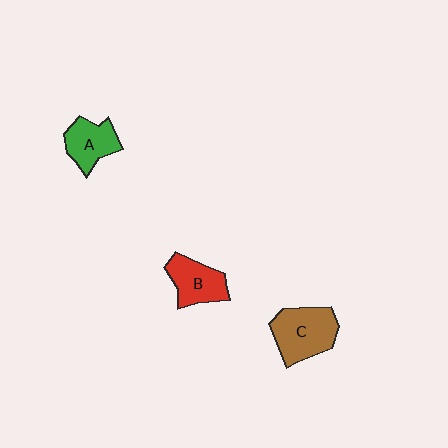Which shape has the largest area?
Shape C (brown).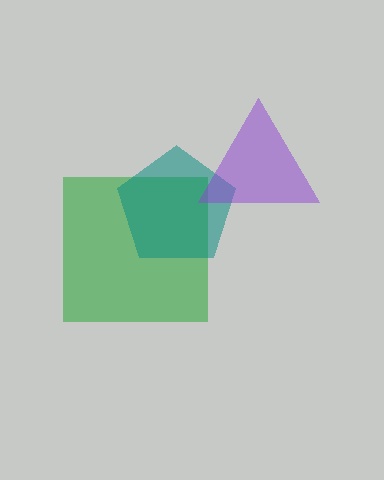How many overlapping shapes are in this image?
There are 3 overlapping shapes in the image.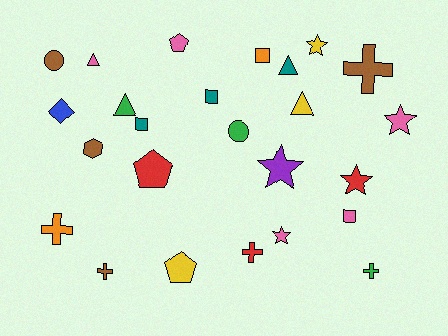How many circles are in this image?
There are 2 circles.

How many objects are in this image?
There are 25 objects.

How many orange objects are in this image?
There are 2 orange objects.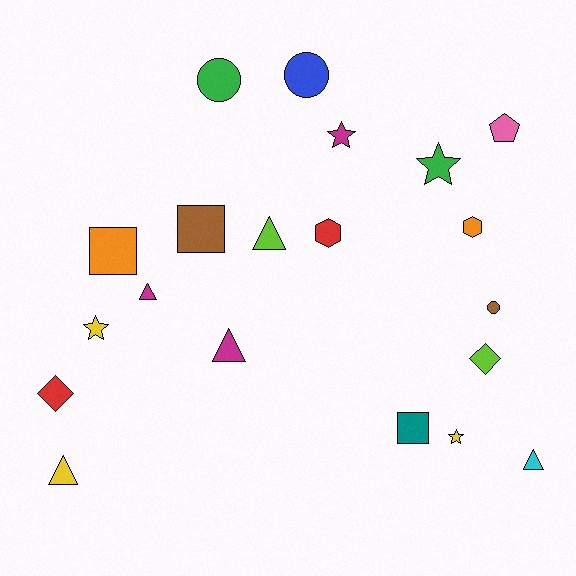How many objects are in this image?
There are 20 objects.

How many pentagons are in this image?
There is 1 pentagon.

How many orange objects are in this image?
There are 2 orange objects.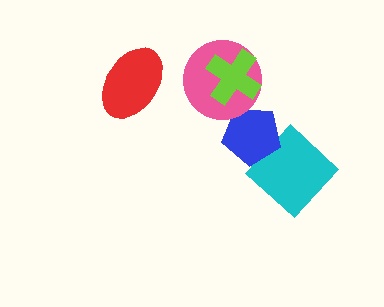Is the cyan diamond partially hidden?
Yes, it is partially covered by another shape.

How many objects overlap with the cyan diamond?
1 object overlaps with the cyan diamond.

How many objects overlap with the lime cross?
1 object overlaps with the lime cross.